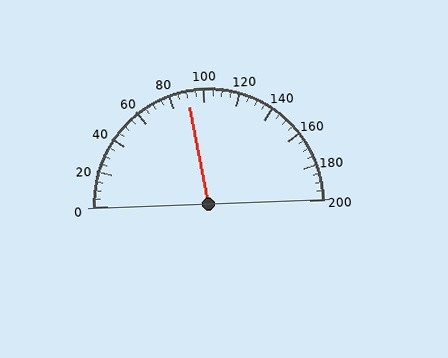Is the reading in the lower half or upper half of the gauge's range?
The reading is in the lower half of the range (0 to 200).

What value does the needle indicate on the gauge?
The needle indicates approximately 90.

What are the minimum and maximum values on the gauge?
The gauge ranges from 0 to 200.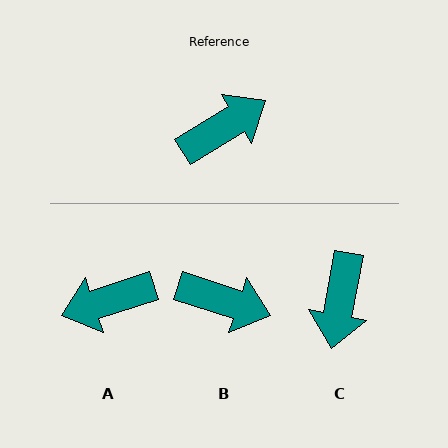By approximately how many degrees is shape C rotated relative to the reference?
Approximately 132 degrees clockwise.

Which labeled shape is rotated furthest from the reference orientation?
A, about 166 degrees away.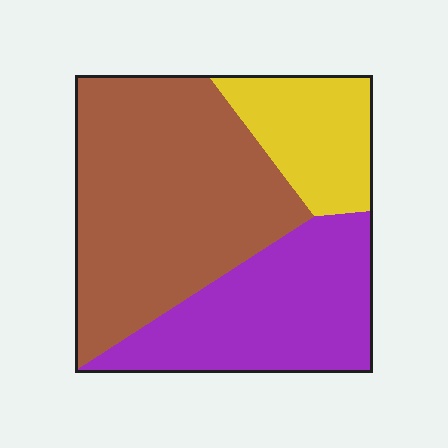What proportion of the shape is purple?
Purple takes up between a quarter and a half of the shape.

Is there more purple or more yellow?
Purple.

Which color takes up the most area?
Brown, at roughly 50%.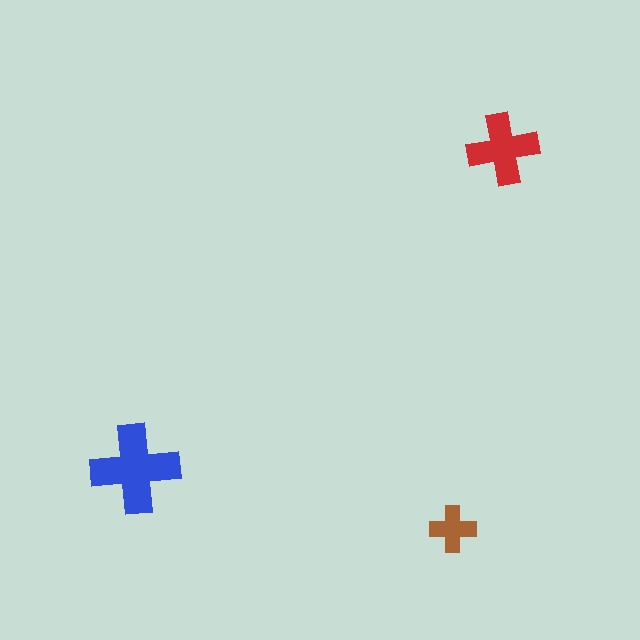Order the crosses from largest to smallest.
the blue one, the red one, the brown one.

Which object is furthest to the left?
The blue cross is leftmost.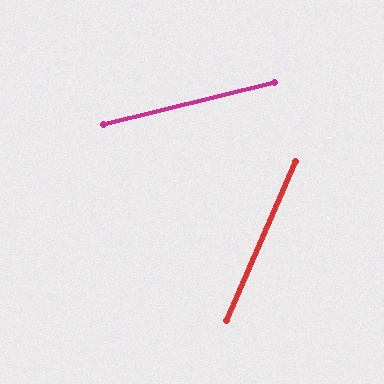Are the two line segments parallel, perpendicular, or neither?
Neither parallel nor perpendicular — they differ by about 52°.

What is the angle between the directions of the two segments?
Approximately 52 degrees.